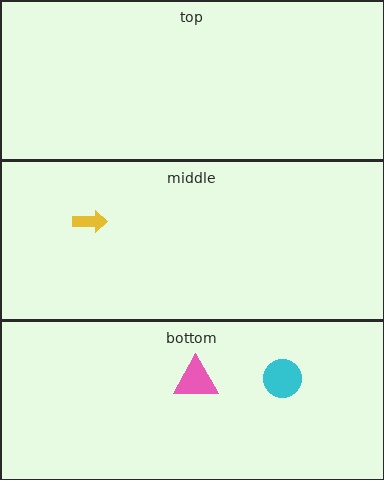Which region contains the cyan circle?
The bottom region.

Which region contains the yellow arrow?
The middle region.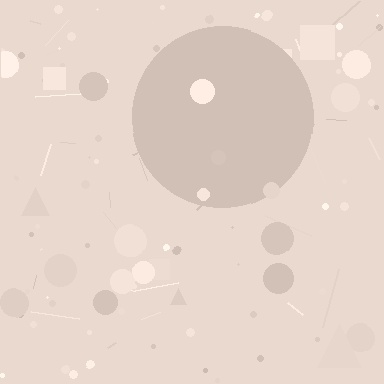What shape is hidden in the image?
A circle is hidden in the image.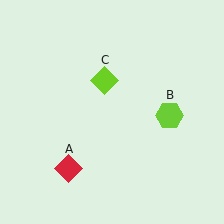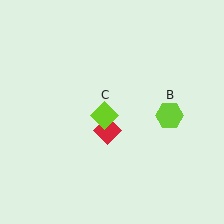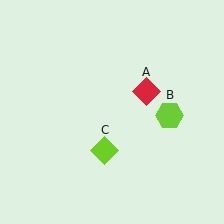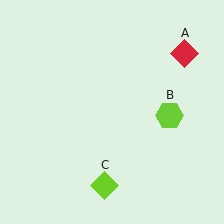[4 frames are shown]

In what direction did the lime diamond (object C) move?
The lime diamond (object C) moved down.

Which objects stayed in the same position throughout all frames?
Lime hexagon (object B) remained stationary.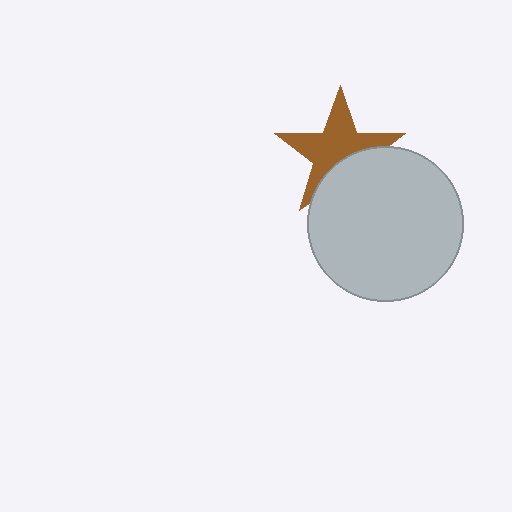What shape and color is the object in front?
The object in front is a light gray circle.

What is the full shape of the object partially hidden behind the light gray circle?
The partially hidden object is a brown star.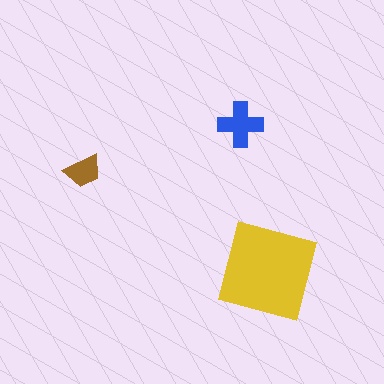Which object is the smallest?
The brown trapezoid.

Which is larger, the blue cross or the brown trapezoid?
The blue cross.